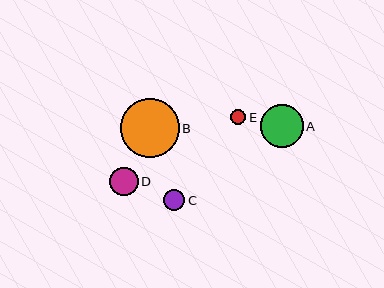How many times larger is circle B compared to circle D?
Circle B is approximately 2.1 times the size of circle D.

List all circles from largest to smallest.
From largest to smallest: B, A, D, C, E.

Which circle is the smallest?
Circle E is the smallest with a size of approximately 16 pixels.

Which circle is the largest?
Circle B is the largest with a size of approximately 59 pixels.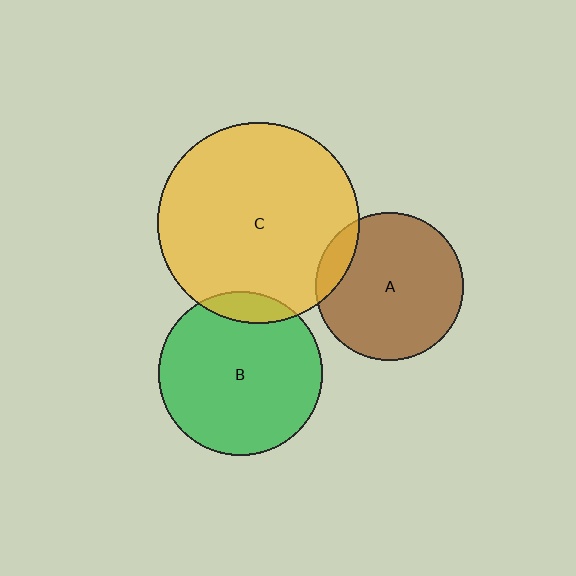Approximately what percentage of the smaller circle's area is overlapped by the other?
Approximately 10%.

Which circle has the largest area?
Circle C (yellow).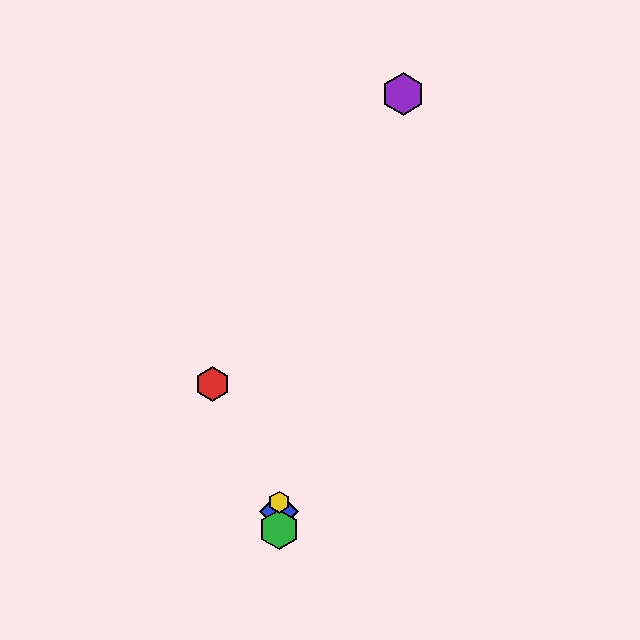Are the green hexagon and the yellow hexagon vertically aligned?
Yes, both are at x≈279.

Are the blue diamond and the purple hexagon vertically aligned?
No, the blue diamond is at x≈279 and the purple hexagon is at x≈403.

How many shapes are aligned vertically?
3 shapes (the blue diamond, the green hexagon, the yellow hexagon) are aligned vertically.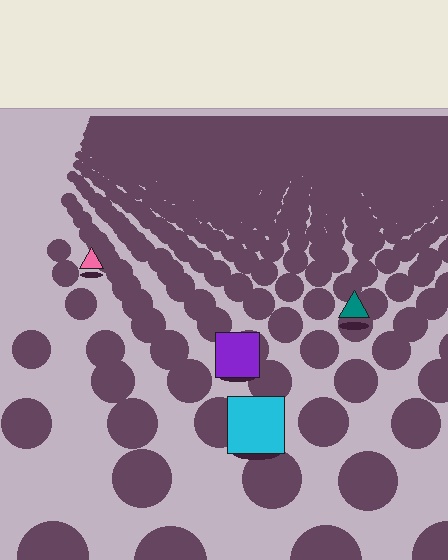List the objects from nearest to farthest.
From nearest to farthest: the cyan square, the purple square, the teal triangle, the pink triangle.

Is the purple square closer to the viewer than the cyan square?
No. The cyan square is closer — you can tell from the texture gradient: the ground texture is coarser near it.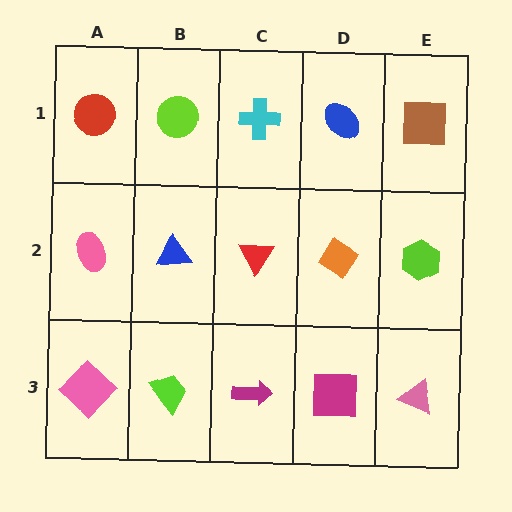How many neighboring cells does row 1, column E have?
2.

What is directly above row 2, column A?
A red circle.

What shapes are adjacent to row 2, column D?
A blue ellipse (row 1, column D), a magenta square (row 3, column D), a red triangle (row 2, column C), a lime hexagon (row 2, column E).